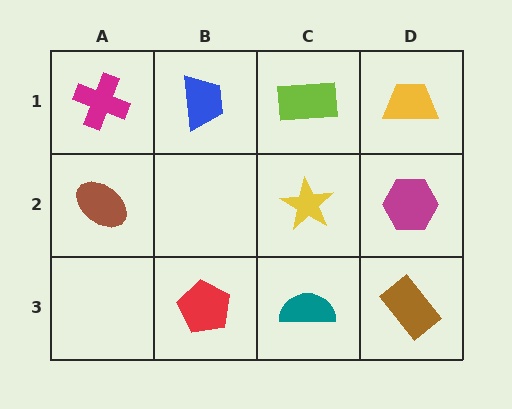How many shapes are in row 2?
3 shapes.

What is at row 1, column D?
A yellow trapezoid.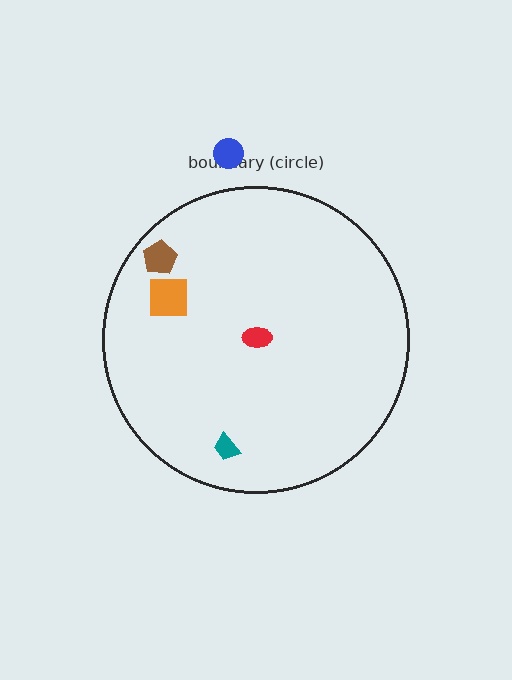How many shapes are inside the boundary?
4 inside, 1 outside.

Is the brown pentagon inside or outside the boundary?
Inside.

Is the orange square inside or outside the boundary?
Inside.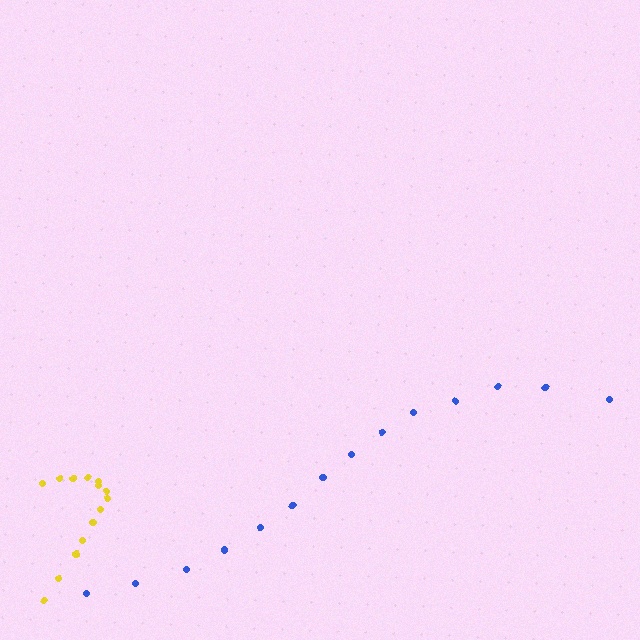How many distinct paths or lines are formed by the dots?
There are 2 distinct paths.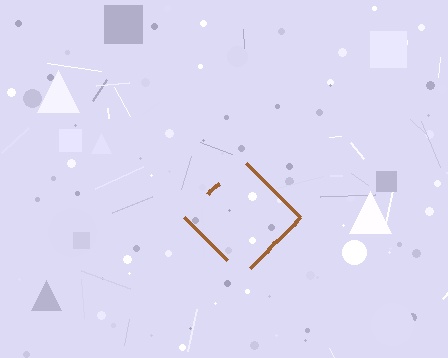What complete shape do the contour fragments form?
The contour fragments form a diamond.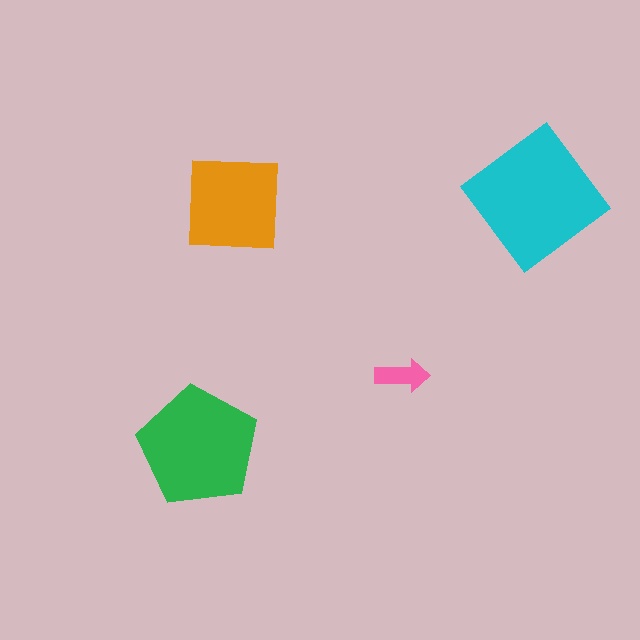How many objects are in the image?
There are 4 objects in the image.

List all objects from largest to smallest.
The cyan diamond, the green pentagon, the orange square, the pink arrow.